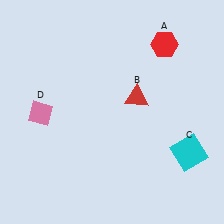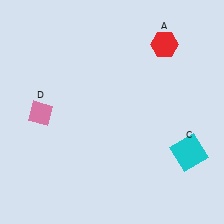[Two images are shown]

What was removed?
The red triangle (B) was removed in Image 2.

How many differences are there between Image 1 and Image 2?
There is 1 difference between the two images.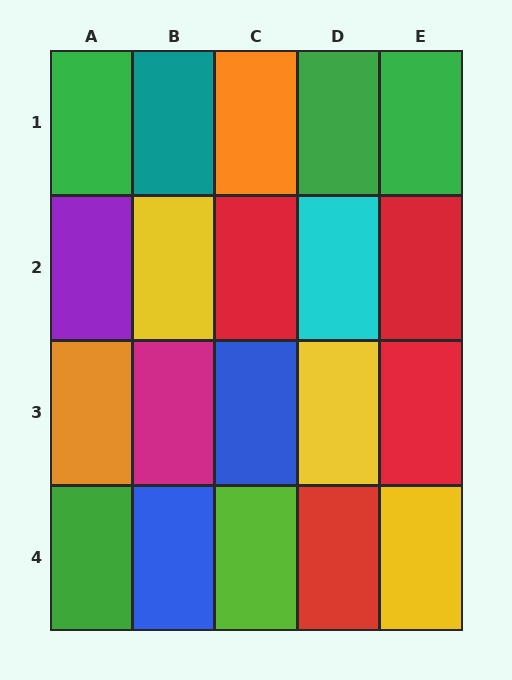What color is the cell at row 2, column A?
Purple.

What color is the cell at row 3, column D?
Yellow.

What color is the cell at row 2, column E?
Red.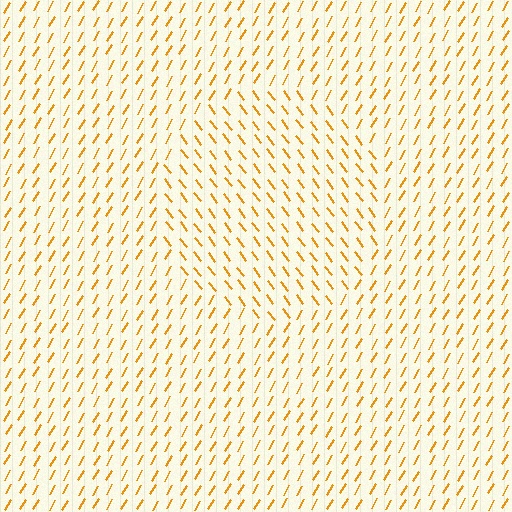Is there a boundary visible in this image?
Yes, there is a texture boundary formed by a change in line orientation.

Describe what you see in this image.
The image is filled with small orange line segments. A circle region in the image has lines oriented differently from the surrounding lines, creating a visible texture boundary.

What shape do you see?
I see a circle.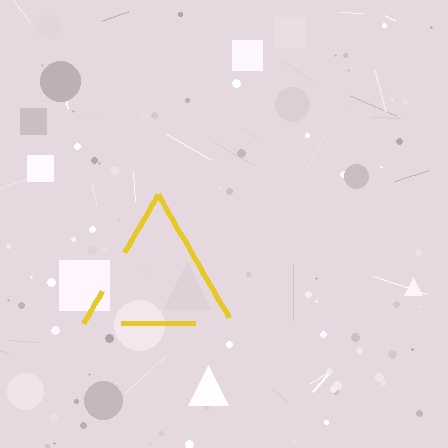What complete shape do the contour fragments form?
The contour fragments form a triangle.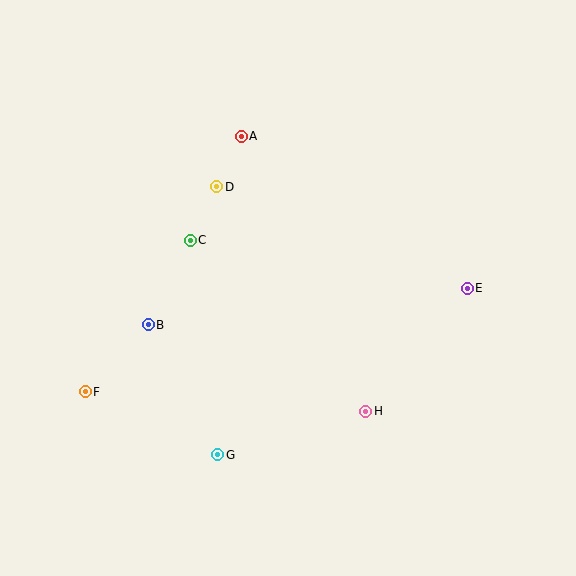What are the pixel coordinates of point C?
Point C is at (190, 240).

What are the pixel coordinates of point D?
Point D is at (217, 187).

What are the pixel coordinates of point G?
Point G is at (218, 455).